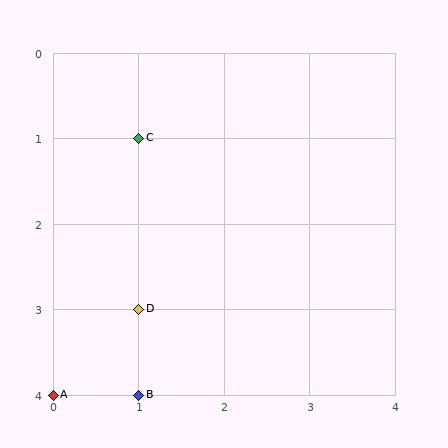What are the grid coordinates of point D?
Point D is at grid coordinates (1, 3).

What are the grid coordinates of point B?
Point B is at grid coordinates (1, 4).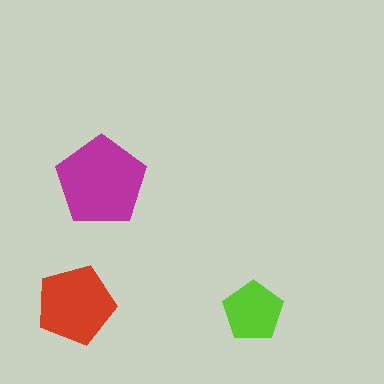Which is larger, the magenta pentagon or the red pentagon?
The magenta one.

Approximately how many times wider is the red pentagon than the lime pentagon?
About 1.5 times wider.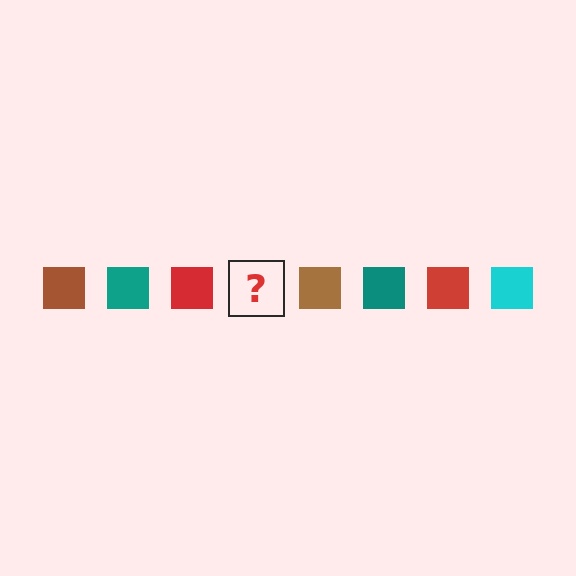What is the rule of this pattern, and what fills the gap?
The rule is that the pattern cycles through brown, teal, red, cyan squares. The gap should be filled with a cyan square.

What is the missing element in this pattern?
The missing element is a cyan square.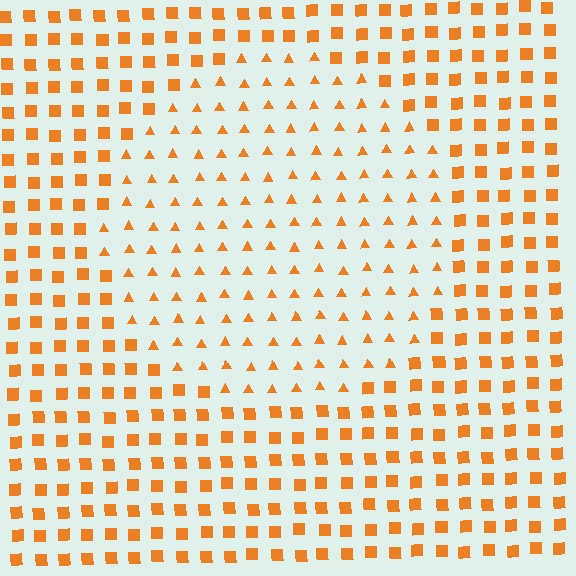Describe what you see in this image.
The image is filled with small orange elements arranged in a uniform grid. A circle-shaped region contains triangles, while the surrounding area contains squares. The boundary is defined purely by the change in element shape.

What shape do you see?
I see a circle.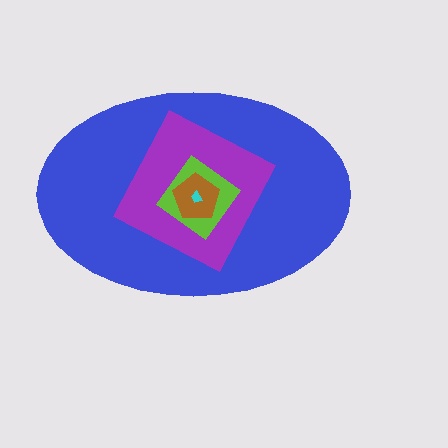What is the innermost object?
The cyan trapezoid.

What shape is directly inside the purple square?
The lime diamond.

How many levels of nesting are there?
5.